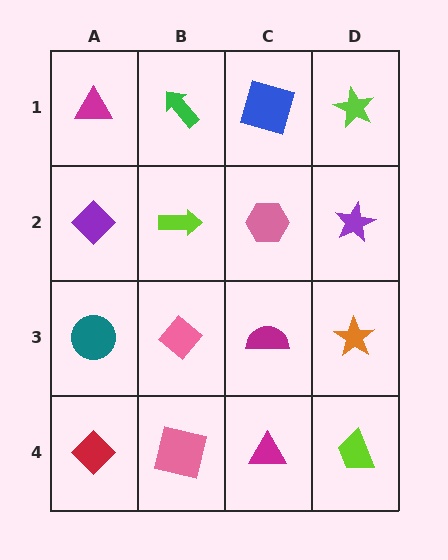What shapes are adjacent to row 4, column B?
A pink diamond (row 3, column B), a red diamond (row 4, column A), a magenta triangle (row 4, column C).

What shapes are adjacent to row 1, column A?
A purple diamond (row 2, column A), a green arrow (row 1, column B).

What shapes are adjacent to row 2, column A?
A magenta triangle (row 1, column A), a teal circle (row 3, column A), a lime arrow (row 2, column B).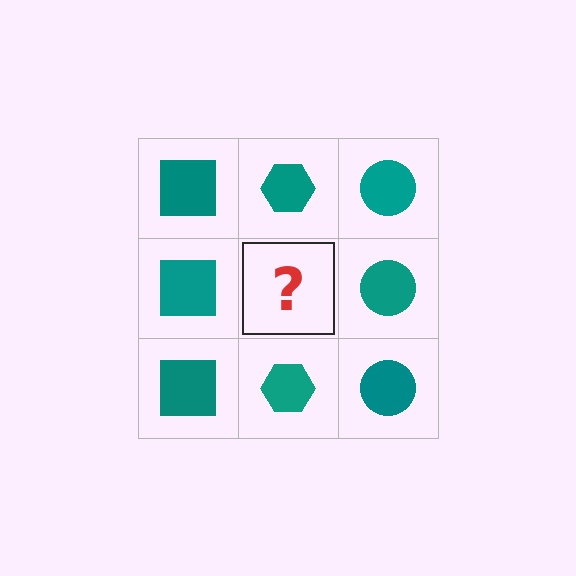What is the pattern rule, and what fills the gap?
The rule is that each column has a consistent shape. The gap should be filled with a teal hexagon.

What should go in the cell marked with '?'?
The missing cell should contain a teal hexagon.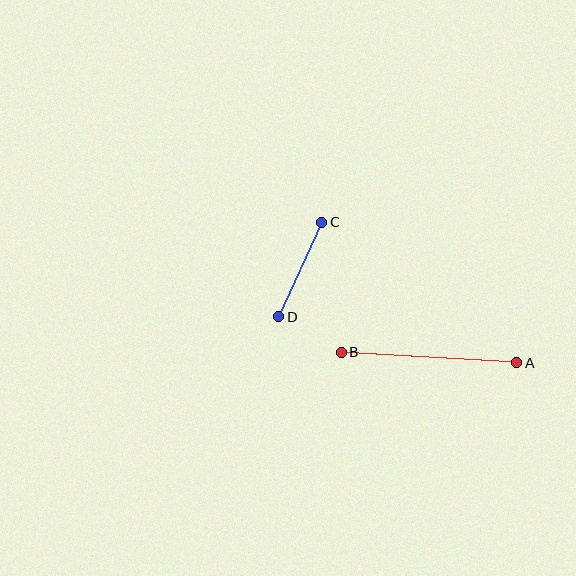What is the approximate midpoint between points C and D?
The midpoint is at approximately (300, 269) pixels.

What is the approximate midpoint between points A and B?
The midpoint is at approximately (429, 358) pixels.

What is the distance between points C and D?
The distance is approximately 104 pixels.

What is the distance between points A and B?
The distance is approximately 175 pixels.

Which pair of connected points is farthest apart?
Points A and B are farthest apart.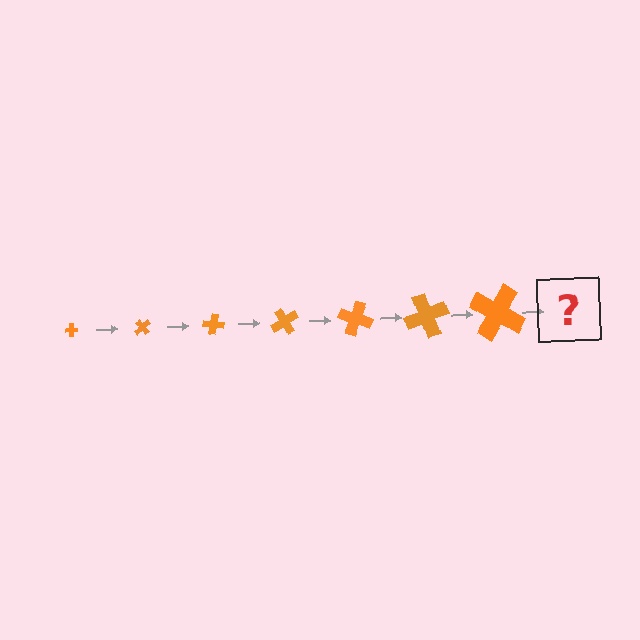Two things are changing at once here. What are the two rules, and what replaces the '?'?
The two rules are that the cross grows larger each step and it rotates 50 degrees each step. The '?' should be a cross, larger than the previous one and rotated 350 degrees from the start.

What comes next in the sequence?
The next element should be a cross, larger than the previous one and rotated 350 degrees from the start.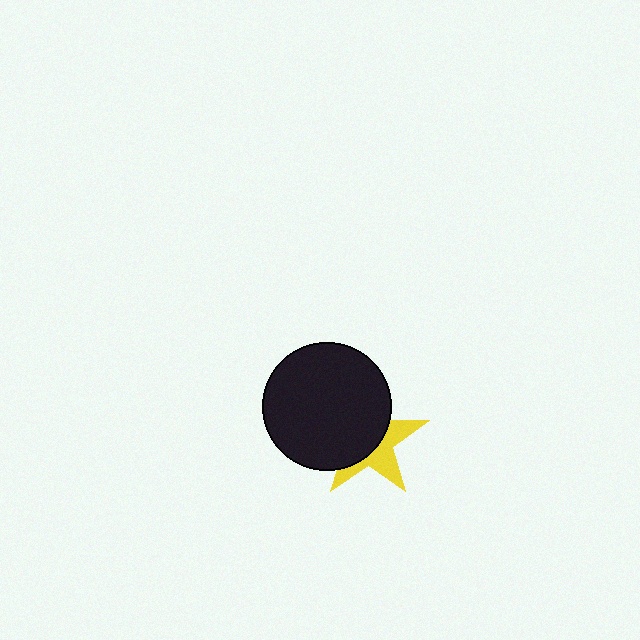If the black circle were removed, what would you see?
You would see the complete yellow star.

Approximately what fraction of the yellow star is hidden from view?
Roughly 58% of the yellow star is hidden behind the black circle.